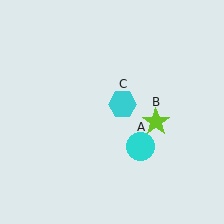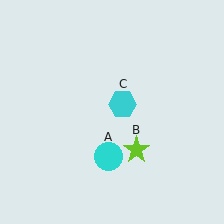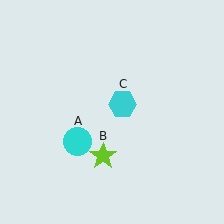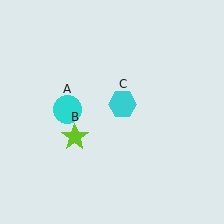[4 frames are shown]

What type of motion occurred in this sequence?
The cyan circle (object A), lime star (object B) rotated clockwise around the center of the scene.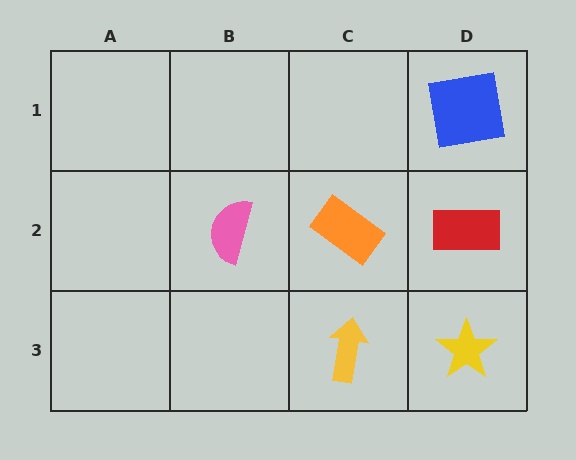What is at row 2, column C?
An orange rectangle.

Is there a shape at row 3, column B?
No, that cell is empty.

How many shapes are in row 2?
3 shapes.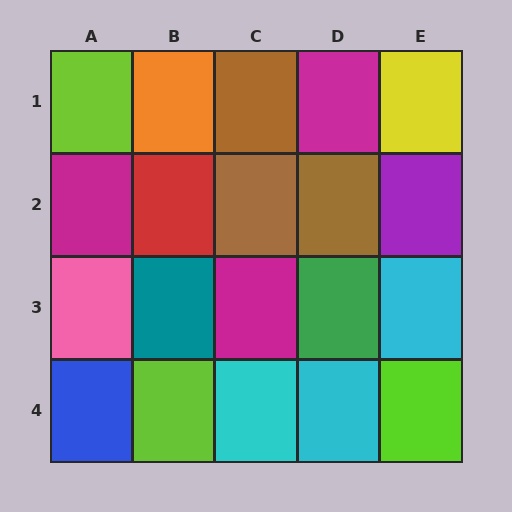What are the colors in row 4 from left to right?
Blue, lime, cyan, cyan, lime.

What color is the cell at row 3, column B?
Teal.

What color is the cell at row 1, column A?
Lime.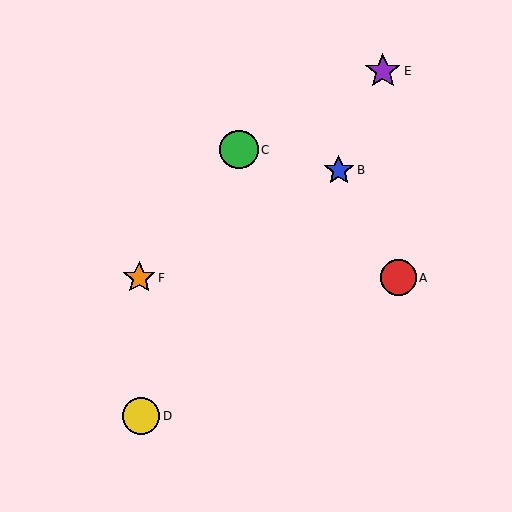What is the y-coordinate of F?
Object F is at y≈278.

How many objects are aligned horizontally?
2 objects (A, F) are aligned horizontally.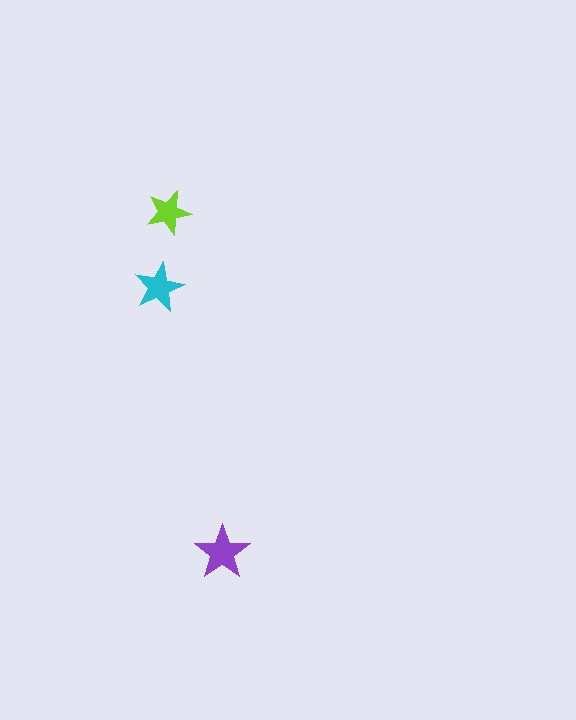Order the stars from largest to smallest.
the purple one, the cyan one, the lime one.